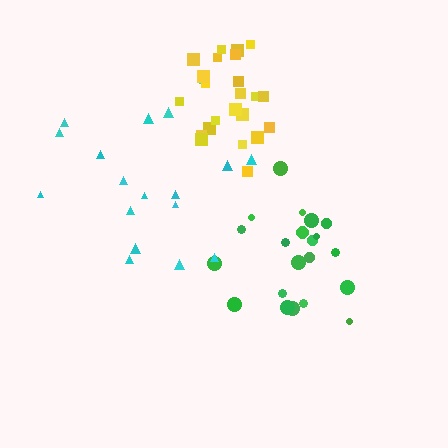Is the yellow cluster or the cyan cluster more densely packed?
Yellow.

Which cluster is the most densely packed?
Yellow.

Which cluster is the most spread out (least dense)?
Cyan.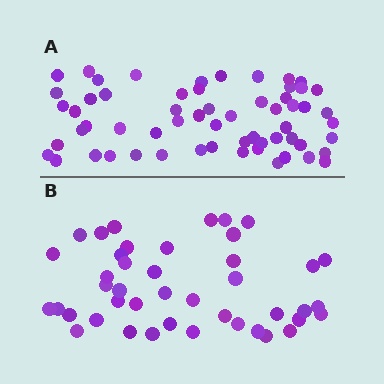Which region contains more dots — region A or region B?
Region A (the top region) has more dots.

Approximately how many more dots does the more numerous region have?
Region A has approximately 15 more dots than region B.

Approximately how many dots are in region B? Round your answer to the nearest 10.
About 40 dots. (The exact count is 43, which rounds to 40.)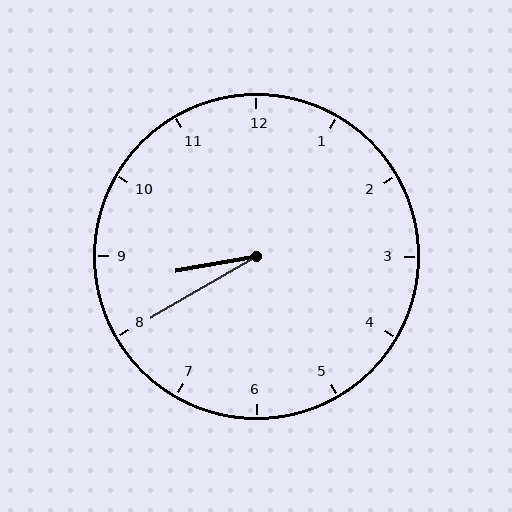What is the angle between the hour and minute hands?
Approximately 20 degrees.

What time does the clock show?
8:40.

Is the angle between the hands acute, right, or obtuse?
It is acute.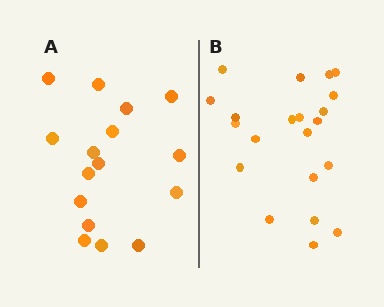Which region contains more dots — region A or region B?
Region B (the right region) has more dots.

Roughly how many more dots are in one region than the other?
Region B has about 5 more dots than region A.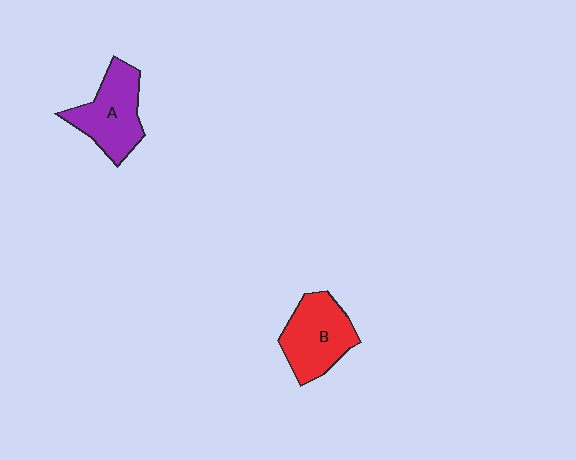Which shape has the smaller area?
Shape A (purple).